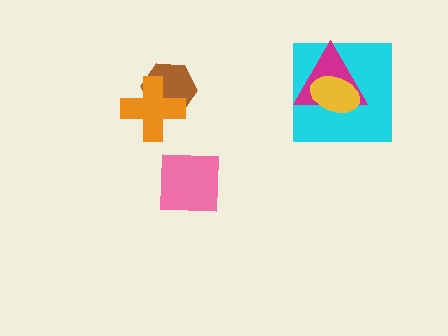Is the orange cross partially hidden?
No, no other shape covers it.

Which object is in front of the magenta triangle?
The yellow ellipse is in front of the magenta triangle.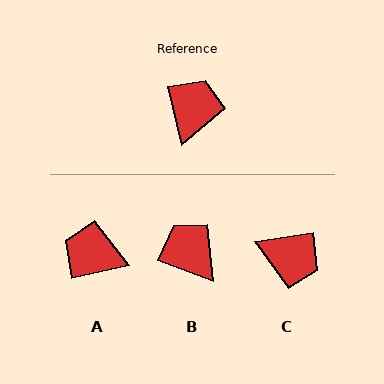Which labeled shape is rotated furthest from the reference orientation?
C, about 94 degrees away.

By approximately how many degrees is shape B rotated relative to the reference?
Approximately 56 degrees counter-clockwise.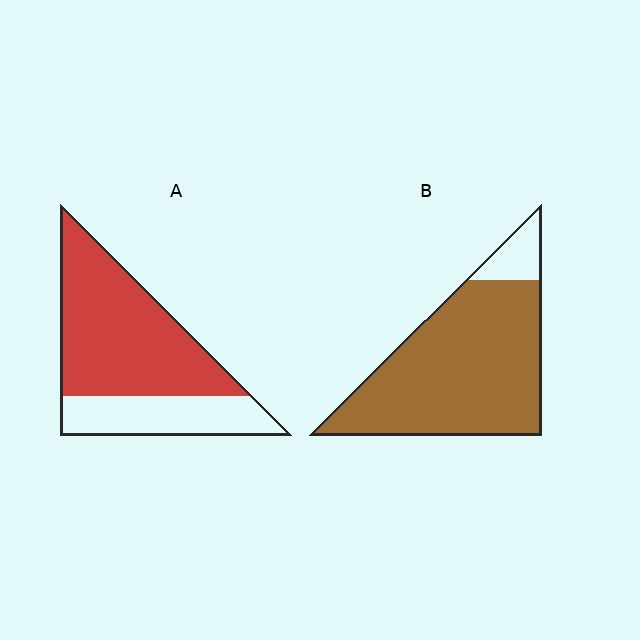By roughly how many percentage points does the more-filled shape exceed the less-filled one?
By roughly 20 percentage points (B over A).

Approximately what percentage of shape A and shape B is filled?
A is approximately 70% and B is approximately 90%.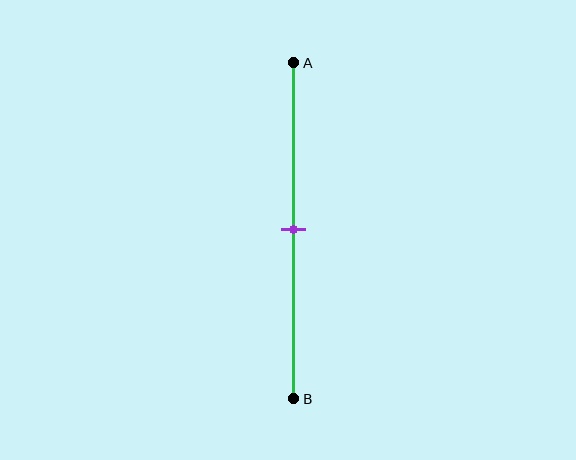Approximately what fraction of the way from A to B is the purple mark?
The purple mark is approximately 50% of the way from A to B.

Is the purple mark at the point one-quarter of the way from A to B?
No, the mark is at about 50% from A, not at the 25% one-quarter point.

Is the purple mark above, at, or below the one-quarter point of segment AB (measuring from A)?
The purple mark is below the one-quarter point of segment AB.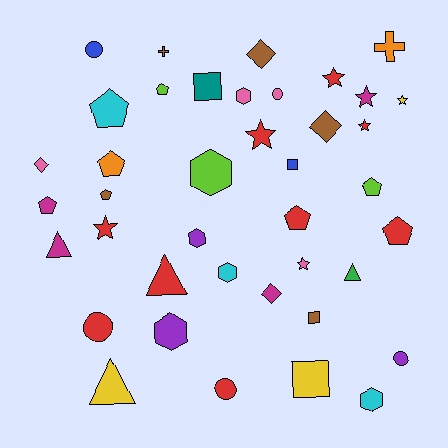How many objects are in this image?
There are 40 objects.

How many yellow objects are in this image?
There are 3 yellow objects.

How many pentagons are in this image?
There are 8 pentagons.